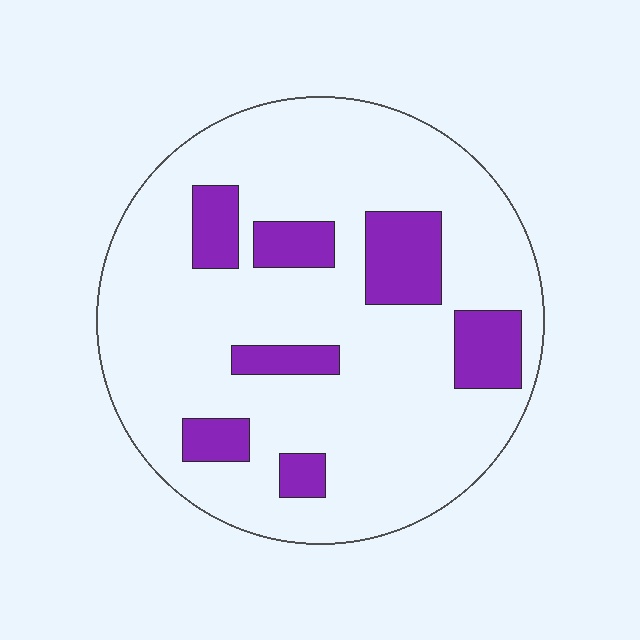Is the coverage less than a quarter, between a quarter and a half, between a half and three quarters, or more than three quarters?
Less than a quarter.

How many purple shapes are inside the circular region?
7.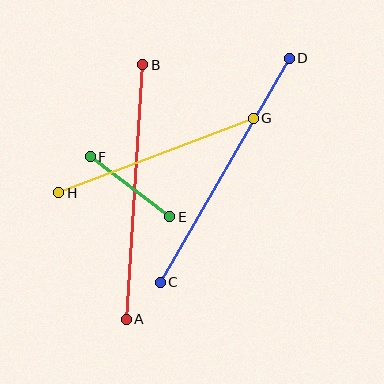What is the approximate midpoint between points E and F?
The midpoint is at approximately (130, 187) pixels.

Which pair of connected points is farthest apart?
Points C and D are farthest apart.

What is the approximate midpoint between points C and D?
The midpoint is at approximately (225, 170) pixels.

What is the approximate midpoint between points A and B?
The midpoint is at approximately (135, 192) pixels.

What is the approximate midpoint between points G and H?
The midpoint is at approximately (156, 156) pixels.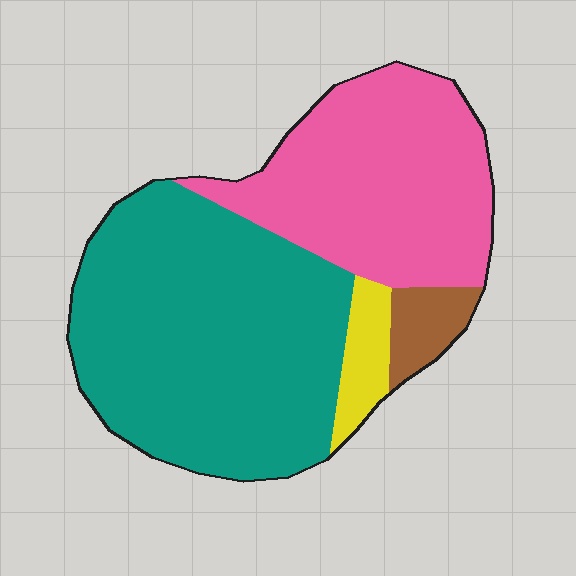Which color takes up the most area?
Teal, at roughly 55%.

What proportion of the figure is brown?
Brown covers 5% of the figure.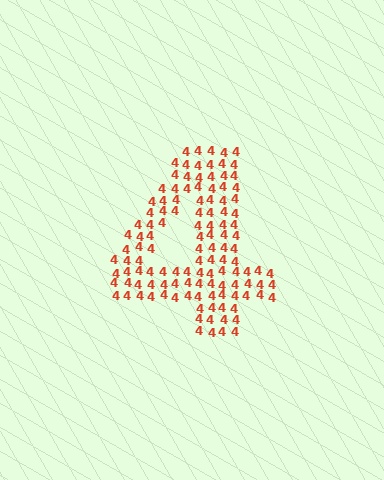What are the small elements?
The small elements are digit 4's.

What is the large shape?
The large shape is the digit 4.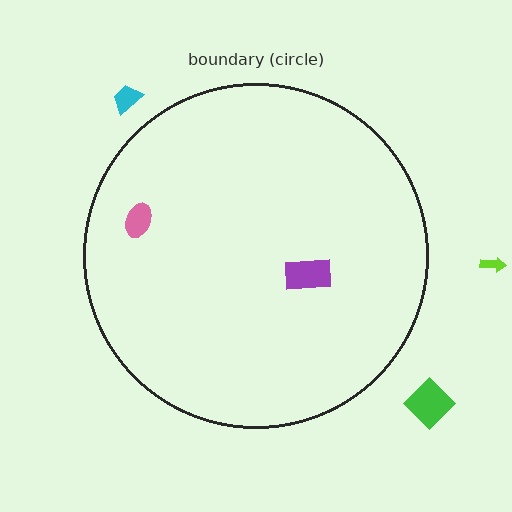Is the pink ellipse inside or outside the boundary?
Inside.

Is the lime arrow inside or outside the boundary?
Outside.